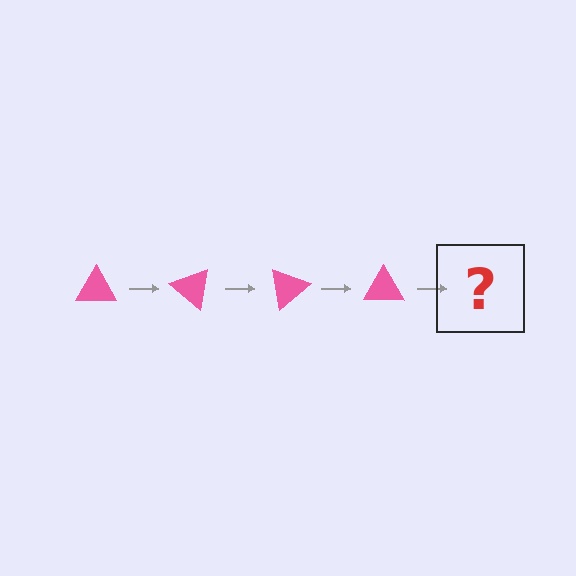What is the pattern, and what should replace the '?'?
The pattern is that the triangle rotates 40 degrees each step. The '?' should be a pink triangle rotated 160 degrees.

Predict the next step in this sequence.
The next step is a pink triangle rotated 160 degrees.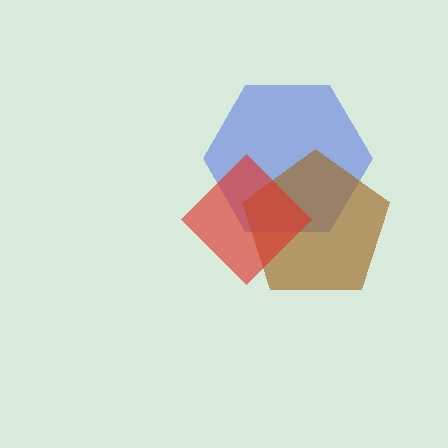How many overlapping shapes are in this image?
There are 3 overlapping shapes in the image.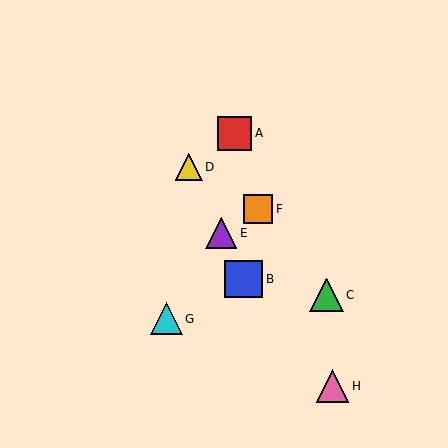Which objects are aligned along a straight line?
Objects B, D, E are aligned along a straight line.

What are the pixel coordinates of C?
Object C is at (326, 295).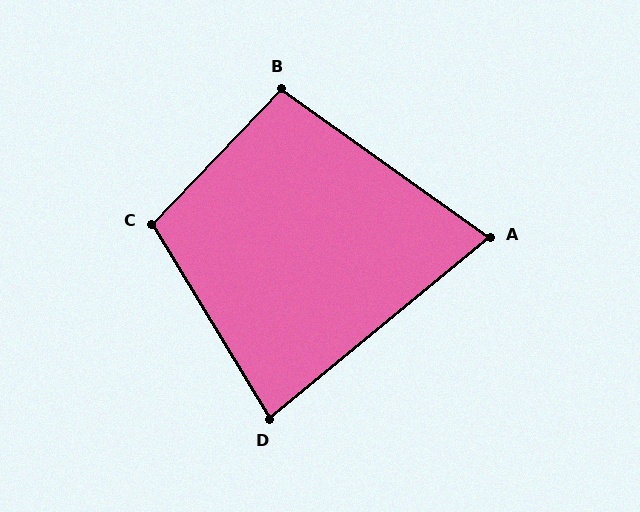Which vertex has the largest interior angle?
C, at approximately 105 degrees.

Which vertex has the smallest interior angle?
A, at approximately 75 degrees.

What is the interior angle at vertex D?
Approximately 82 degrees (acute).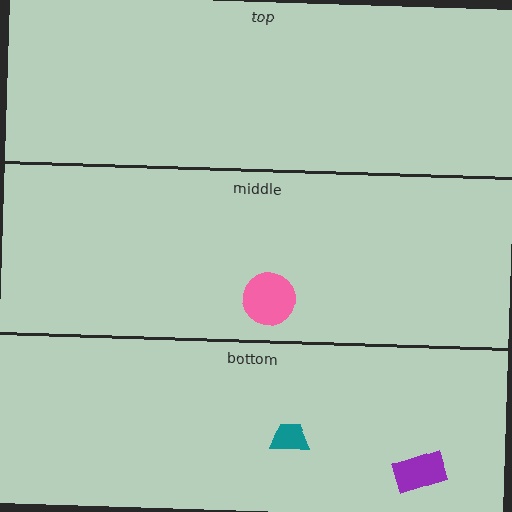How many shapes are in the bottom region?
2.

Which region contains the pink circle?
The middle region.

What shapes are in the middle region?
The pink circle.